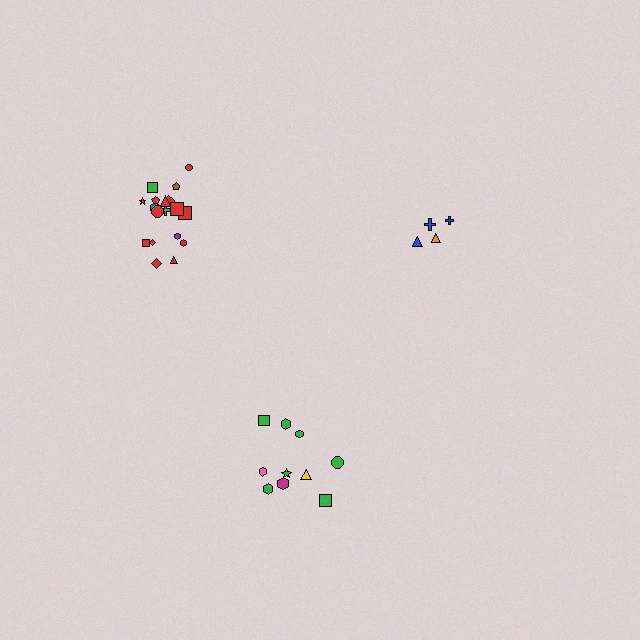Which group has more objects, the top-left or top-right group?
The top-left group.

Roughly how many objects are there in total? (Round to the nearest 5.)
Roughly 30 objects in total.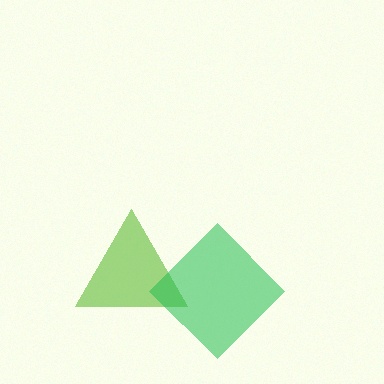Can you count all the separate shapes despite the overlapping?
Yes, there are 2 separate shapes.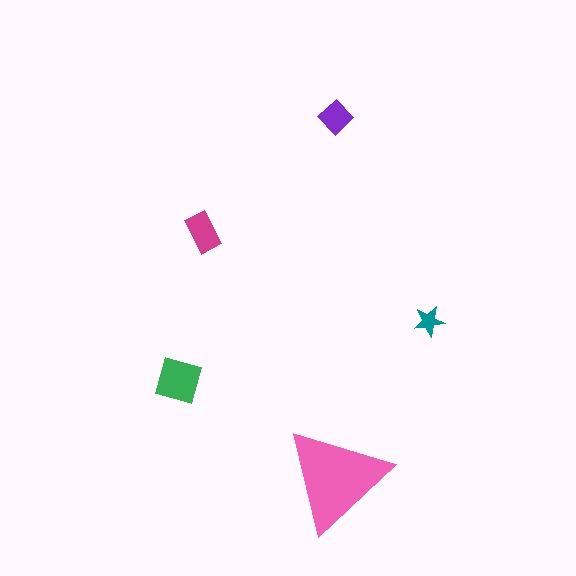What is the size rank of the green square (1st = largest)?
2nd.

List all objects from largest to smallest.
The pink triangle, the green square, the magenta rectangle, the purple diamond, the teal star.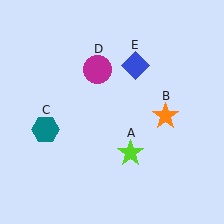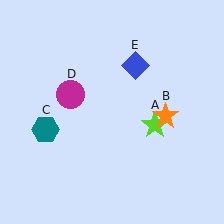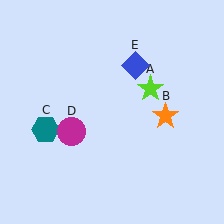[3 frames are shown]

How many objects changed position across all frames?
2 objects changed position: lime star (object A), magenta circle (object D).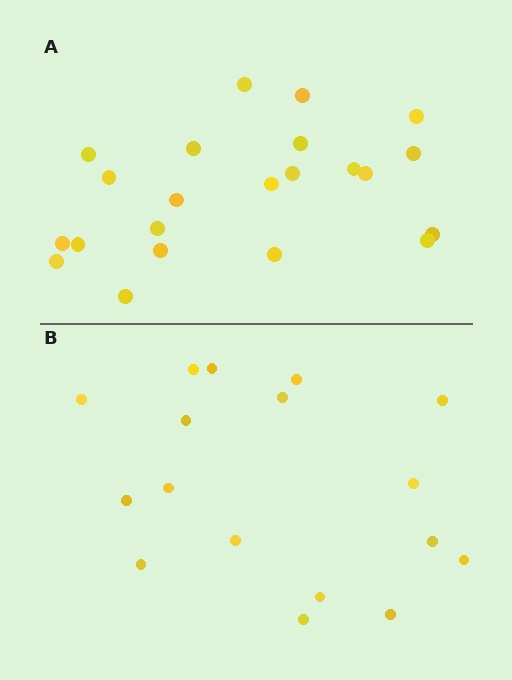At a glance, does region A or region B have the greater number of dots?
Region A (the top region) has more dots.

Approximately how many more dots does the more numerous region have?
Region A has about 5 more dots than region B.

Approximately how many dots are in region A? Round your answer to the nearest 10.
About 20 dots. (The exact count is 22, which rounds to 20.)